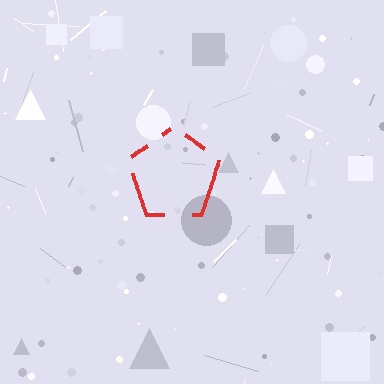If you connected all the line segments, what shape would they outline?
They would outline a pentagon.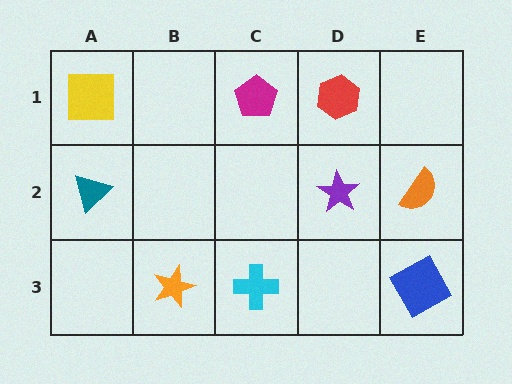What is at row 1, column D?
A red hexagon.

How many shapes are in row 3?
3 shapes.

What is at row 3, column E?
A blue square.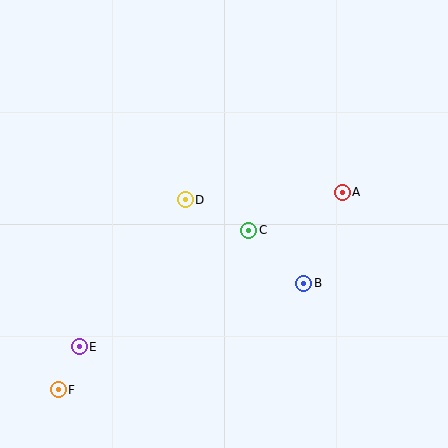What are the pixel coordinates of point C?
Point C is at (248, 230).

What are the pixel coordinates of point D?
Point D is at (185, 200).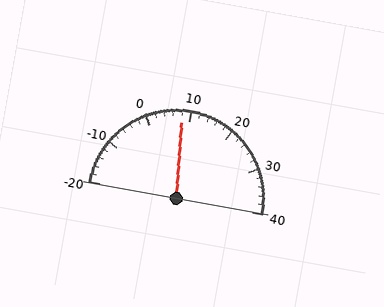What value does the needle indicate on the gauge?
The needle indicates approximately 8.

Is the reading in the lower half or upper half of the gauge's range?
The reading is in the lower half of the range (-20 to 40).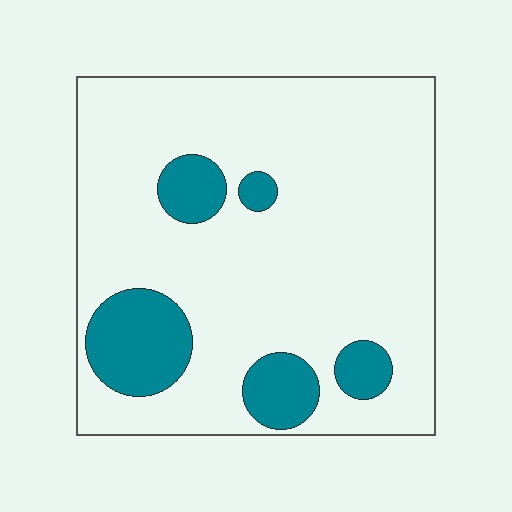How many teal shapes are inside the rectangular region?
5.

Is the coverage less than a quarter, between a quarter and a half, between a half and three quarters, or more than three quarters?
Less than a quarter.